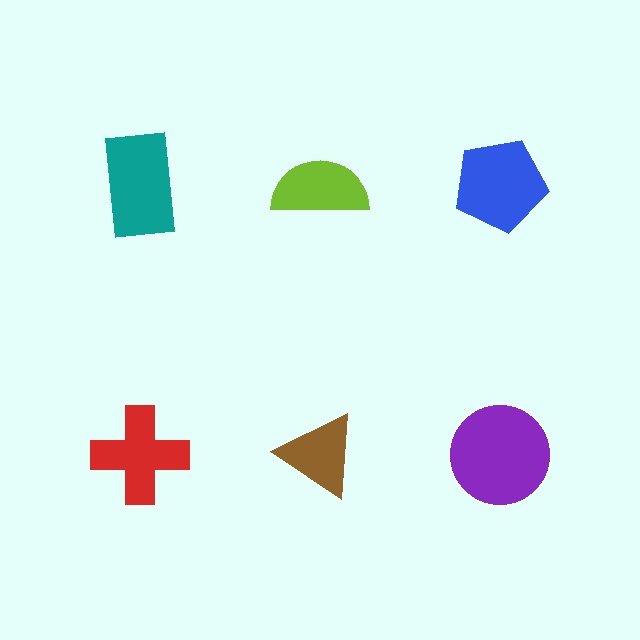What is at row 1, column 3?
A blue pentagon.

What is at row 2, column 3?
A purple circle.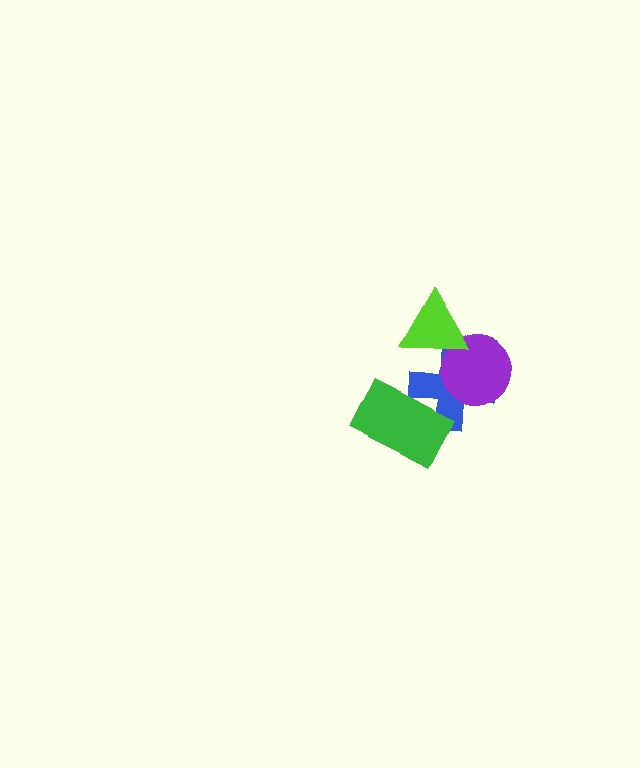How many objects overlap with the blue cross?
3 objects overlap with the blue cross.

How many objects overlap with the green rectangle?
1 object overlaps with the green rectangle.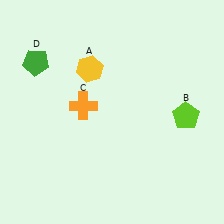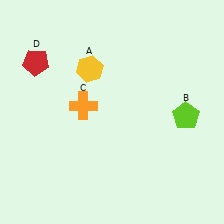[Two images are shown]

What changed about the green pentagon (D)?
In Image 1, D is green. In Image 2, it changed to red.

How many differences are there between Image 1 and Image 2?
There is 1 difference between the two images.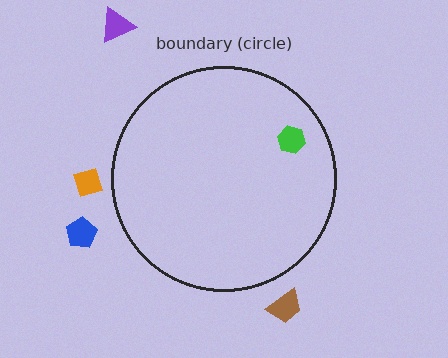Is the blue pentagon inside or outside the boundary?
Outside.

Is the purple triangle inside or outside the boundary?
Outside.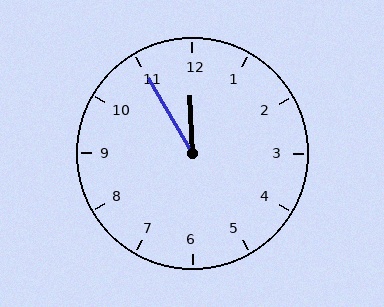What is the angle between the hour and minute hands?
Approximately 28 degrees.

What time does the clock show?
11:55.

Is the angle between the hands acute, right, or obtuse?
It is acute.